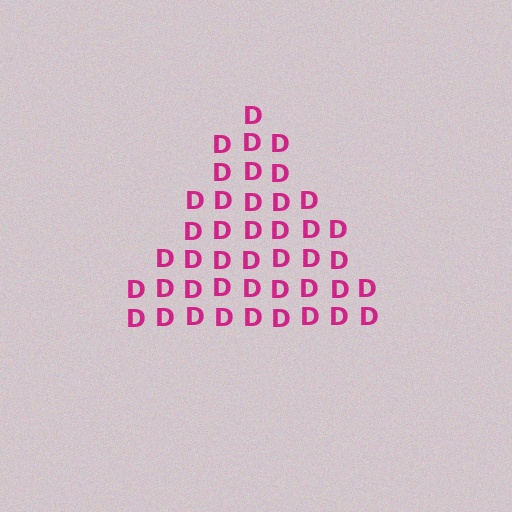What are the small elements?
The small elements are letter D's.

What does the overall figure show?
The overall figure shows a triangle.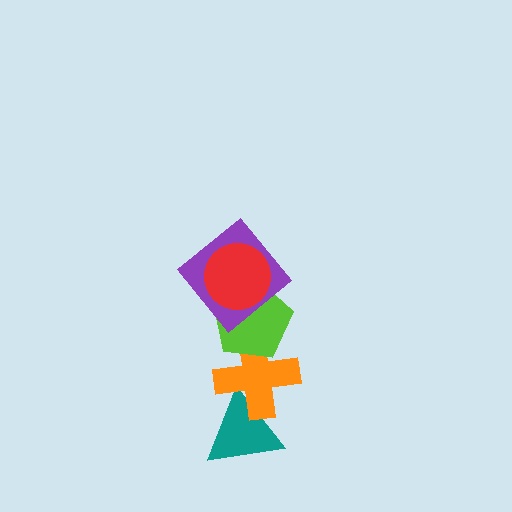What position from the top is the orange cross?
The orange cross is 4th from the top.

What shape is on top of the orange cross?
The lime pentagon is on top of the orange cross.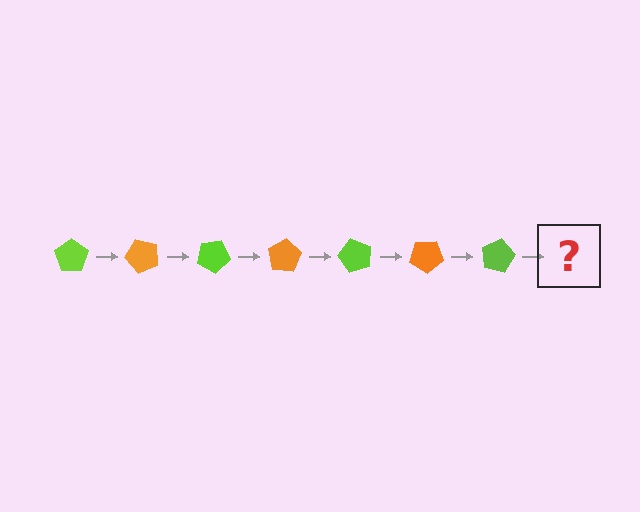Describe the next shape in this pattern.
It should be an orange pentagon, rotated 350 degrees from the start.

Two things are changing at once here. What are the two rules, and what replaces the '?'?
The two rules are that it rotates 50 degrees each step and the color cycles through lime and orange. The '?' should be an orange pentagon, rotated 350 degrees from the start.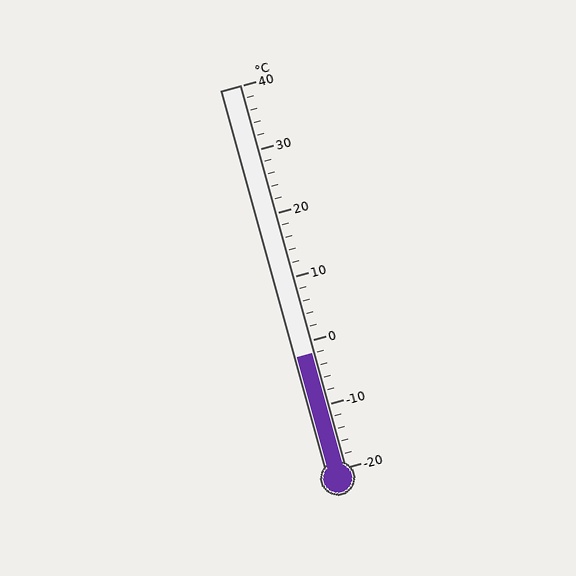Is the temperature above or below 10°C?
The temperature is below 10°C.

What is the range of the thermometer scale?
The thermometer scale ranges from -20°C to 40°C.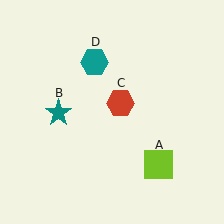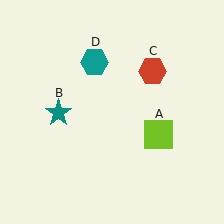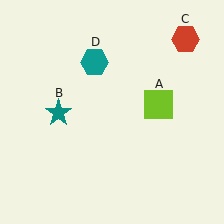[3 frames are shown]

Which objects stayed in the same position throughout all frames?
Teal star (object B) and teal hexagon (object D) remained stationary.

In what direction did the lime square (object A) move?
The lime square (object A) moved up.